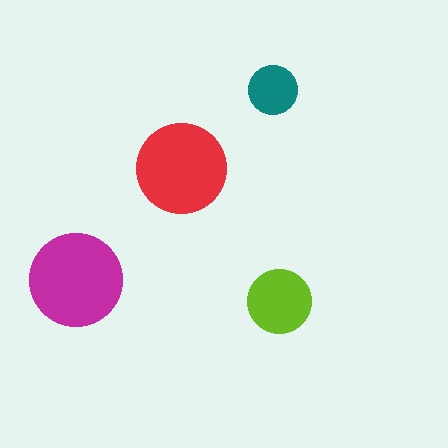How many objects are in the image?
There are 4 objects in the image.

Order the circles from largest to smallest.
the magenta one, the red one, the lime one, the teal one.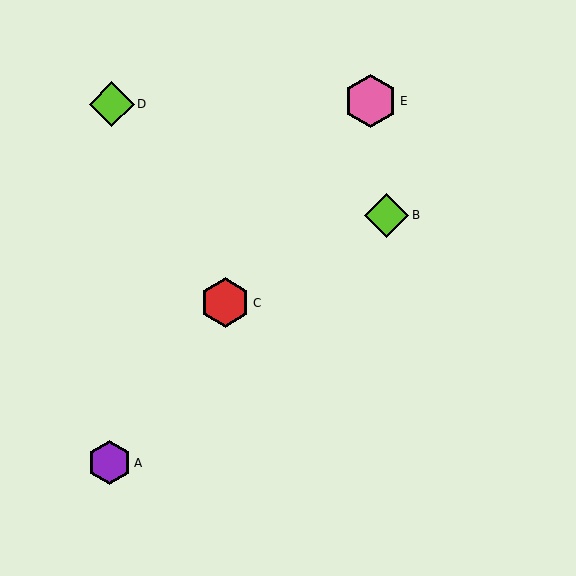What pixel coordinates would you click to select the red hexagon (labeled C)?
Click at (225, 303) to select the red hexagon C.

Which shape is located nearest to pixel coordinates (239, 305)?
The red hexagon (labeled C) at (225, 303) is nearest to that location.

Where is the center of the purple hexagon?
The center of the purple hexagon is at (109, 463).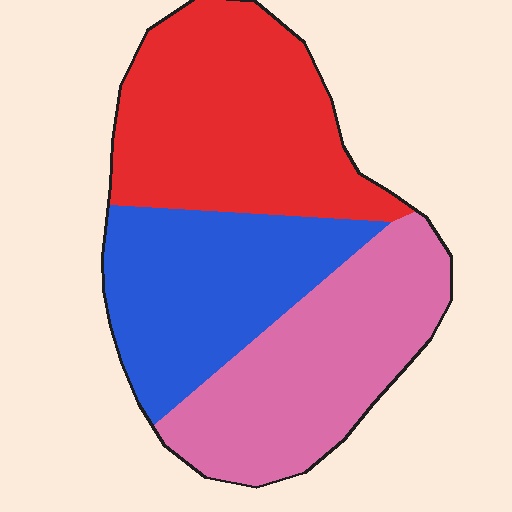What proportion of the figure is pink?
Pink takes up about one third (1/3) of the figure.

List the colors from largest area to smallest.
From largest to smallest: red, pink, blue.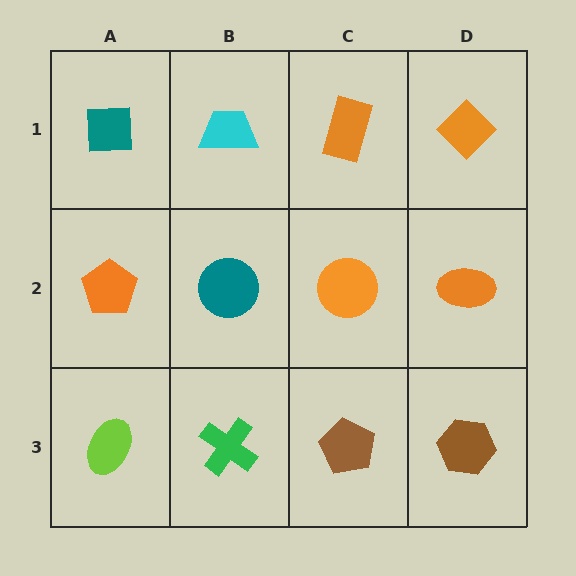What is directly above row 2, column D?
An orange diamond.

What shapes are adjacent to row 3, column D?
An orange ellipse (row 2, column D), a brown pentagon (row 3, column C).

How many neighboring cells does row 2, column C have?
4.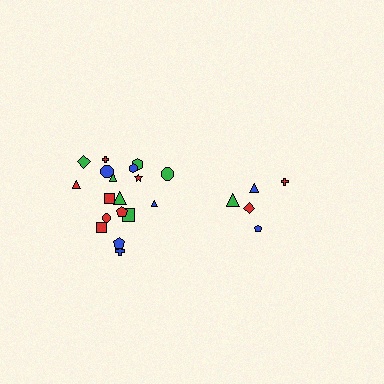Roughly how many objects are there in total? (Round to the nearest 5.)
Roughly 25 objects in total.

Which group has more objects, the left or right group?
The left group.